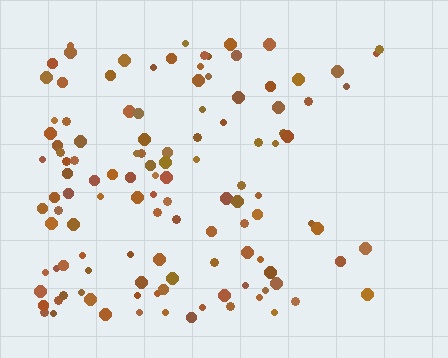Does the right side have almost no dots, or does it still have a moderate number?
Still a moderate number, just noticeably fewer than the left.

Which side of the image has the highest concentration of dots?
The left.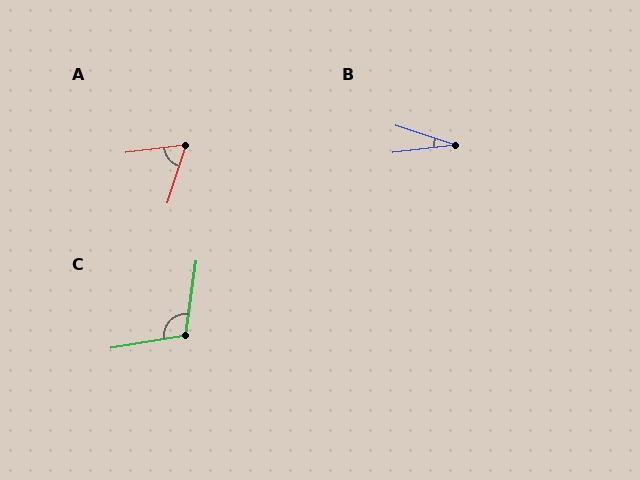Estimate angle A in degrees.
Approximately 65 degrees.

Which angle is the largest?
C, at approximately 107 degrees.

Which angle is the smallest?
B, at approximately 24 degrees.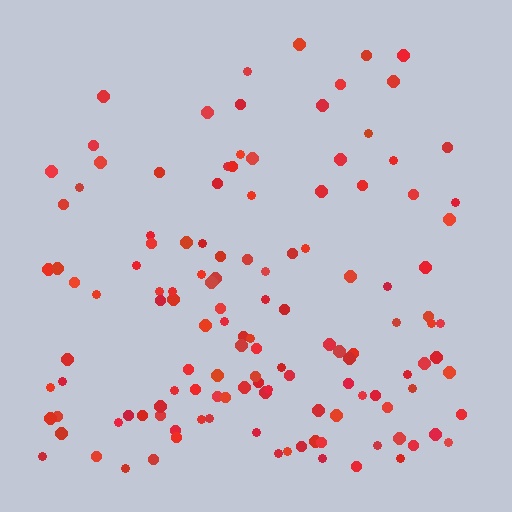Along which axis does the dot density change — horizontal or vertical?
Vertical.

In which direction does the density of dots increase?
From top to bottom, with the bottom side densest.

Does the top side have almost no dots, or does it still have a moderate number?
Still a moderate number, just noticeably fewer than the bottom.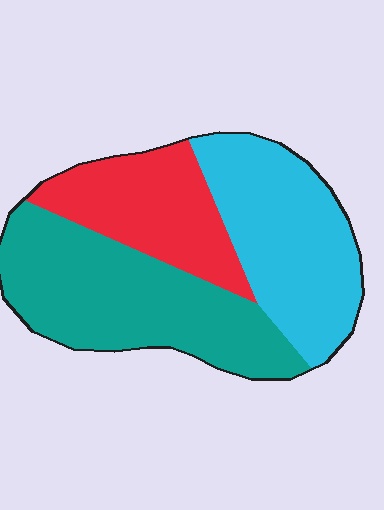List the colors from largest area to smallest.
From largest to smallest: teal, cyan, red.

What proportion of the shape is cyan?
Cyan covers 34% of the shape.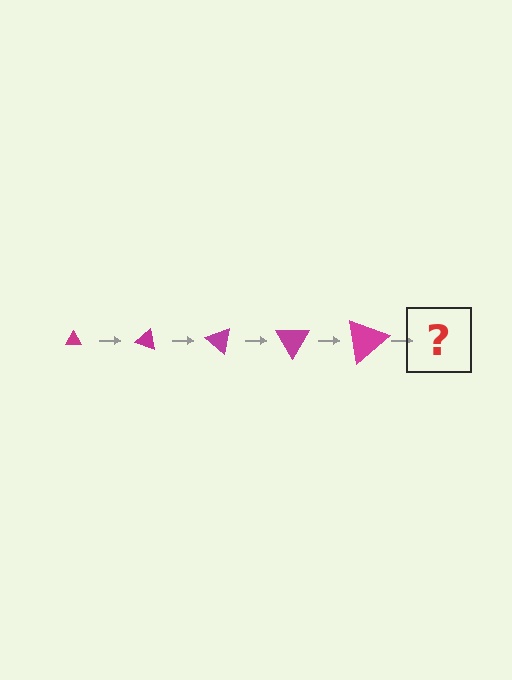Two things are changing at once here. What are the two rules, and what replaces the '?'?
The two rules are that the triangle grows larger each step and it rotates 20 degrees each step. The '?' should be a triangle, larger than the previous one and rotated 100 degrees from the start.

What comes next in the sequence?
The next element should be a triangle, larger than the previous one and rotated 100 degrees from the start.